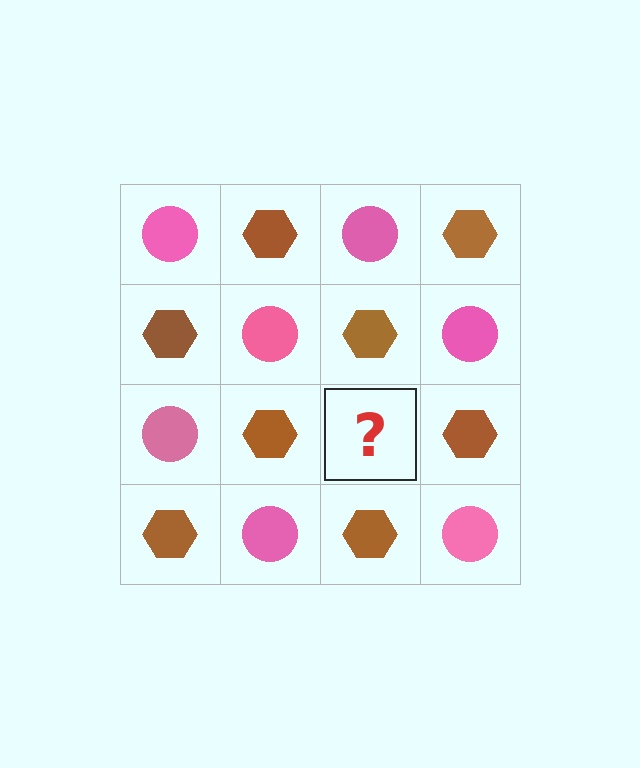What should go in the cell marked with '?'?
The missing cell should contain a pink circle.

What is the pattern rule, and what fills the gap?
The rule is that it alternates pink circle and brown hexagon in a checkerboard pattern. The gap should be filled with a pink circle.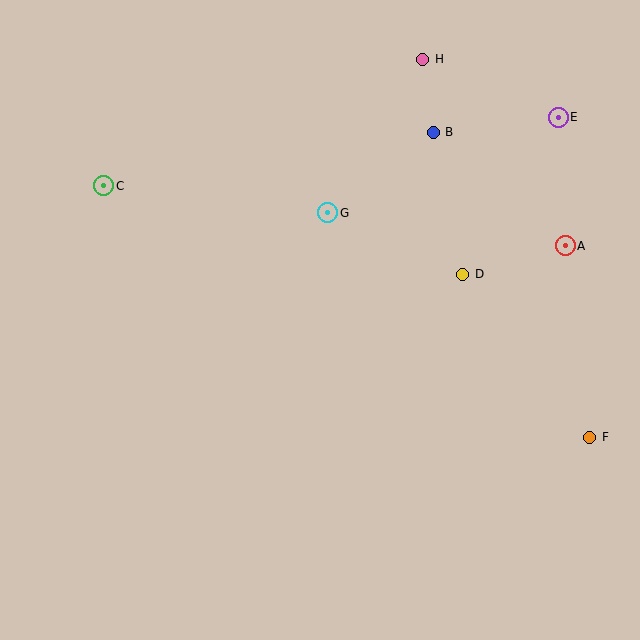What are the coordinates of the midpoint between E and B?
The midpoint between E and B is at (496, 125).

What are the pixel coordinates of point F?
Point F is at (590, 437).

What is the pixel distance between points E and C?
The distance between E and C is 460 pixels.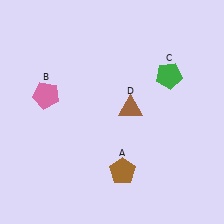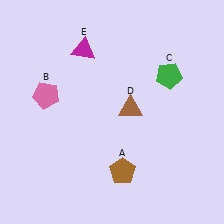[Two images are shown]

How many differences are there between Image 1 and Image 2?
There is 1 difference between the two images.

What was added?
A magenta triangle (E) was added in Image 2.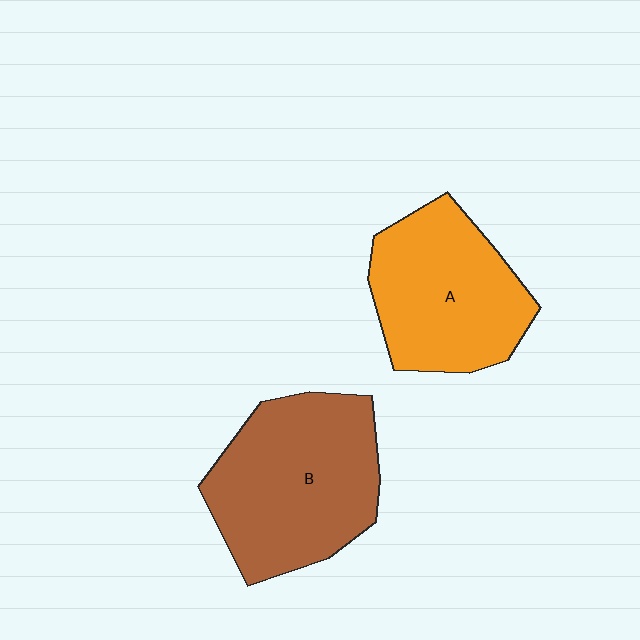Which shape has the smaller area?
Shape A (orange).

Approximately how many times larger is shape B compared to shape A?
Approximately 1.2 times.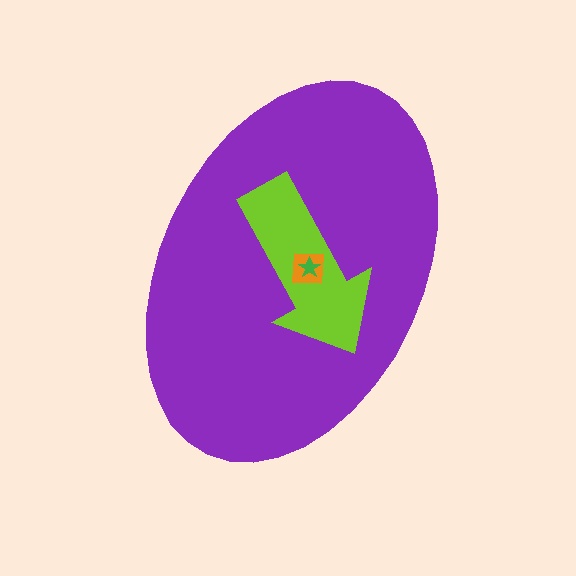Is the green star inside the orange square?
Yes.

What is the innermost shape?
The green star.